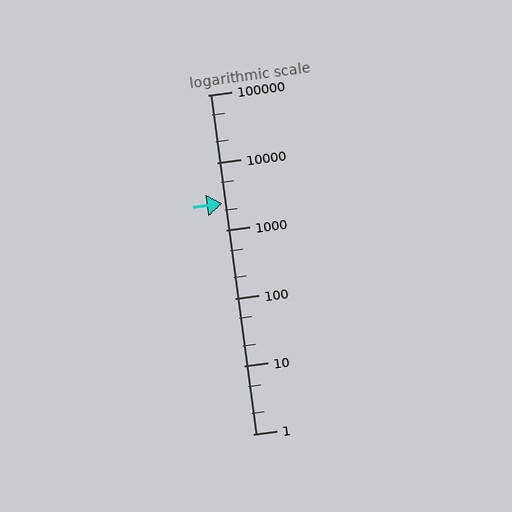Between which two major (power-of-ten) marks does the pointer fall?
The pointer is between 1000 and 10000.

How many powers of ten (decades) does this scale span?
The scale spans 5 decades, from 1 to 100000.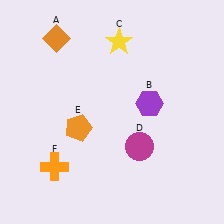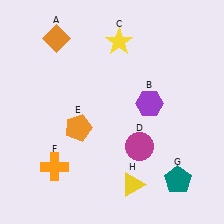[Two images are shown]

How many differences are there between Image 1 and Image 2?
There are 2 differences between the two images.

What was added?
A teal pentagon (G), a yellow triangle (H) were added in Image 2.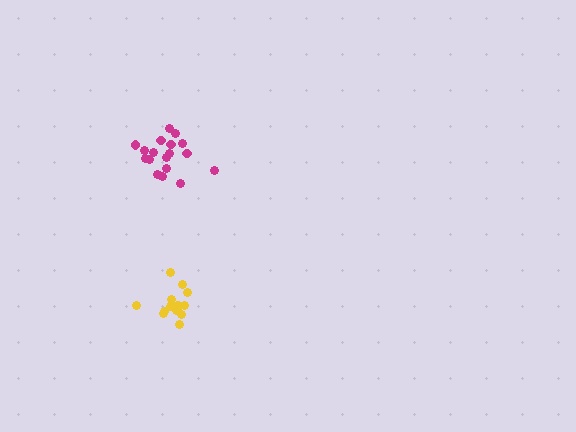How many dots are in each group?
Group 1: 18 dots, Group 2: 15 dots (33 total).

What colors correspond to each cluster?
The clusters are colored: magenta, yellow.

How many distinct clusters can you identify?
There are 2 distinct clusters.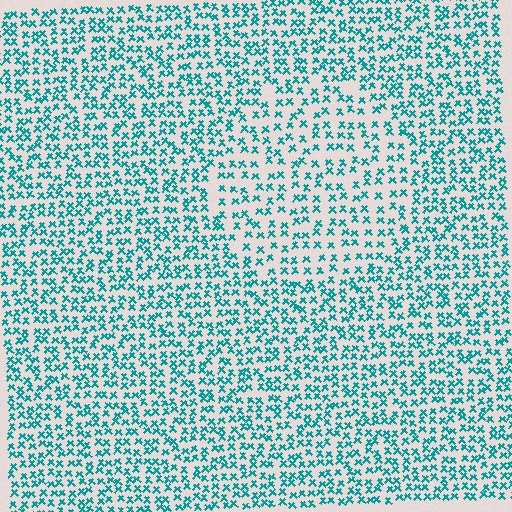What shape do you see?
I see a circle.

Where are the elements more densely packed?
The elements are more densely packed outside the circle boundary.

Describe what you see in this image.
The image contains small teal elements arranged at two different densities. A circle-shaped region is visible where the elements are less densely packed than the surrounding area.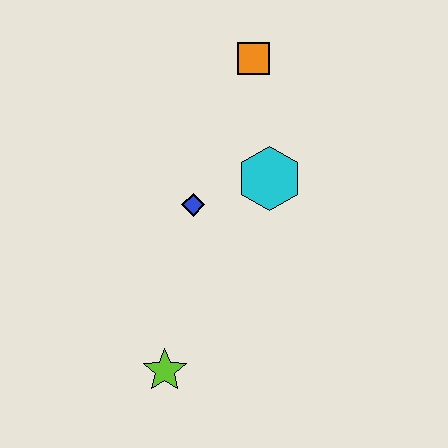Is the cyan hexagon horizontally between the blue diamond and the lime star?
No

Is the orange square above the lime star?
Yes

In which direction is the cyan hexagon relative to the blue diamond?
The cyan hexagon is to the right of the blue diamond.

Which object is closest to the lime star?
The blue diamond is closest to the lime star.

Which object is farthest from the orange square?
The lime star is farthest from the orange square.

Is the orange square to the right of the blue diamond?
Yes